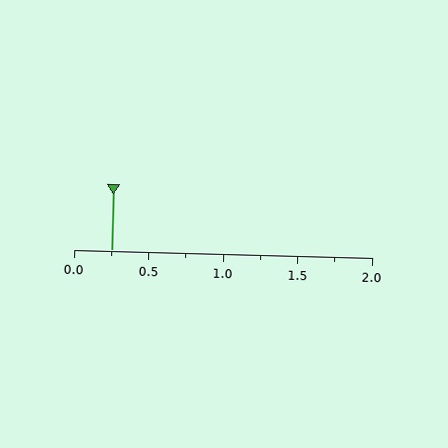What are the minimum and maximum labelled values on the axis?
The axis runs from 0.0 to 2.0.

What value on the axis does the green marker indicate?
The marker indicates approximately 0.25.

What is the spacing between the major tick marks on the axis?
The major ticks are spaced 0.5 apart.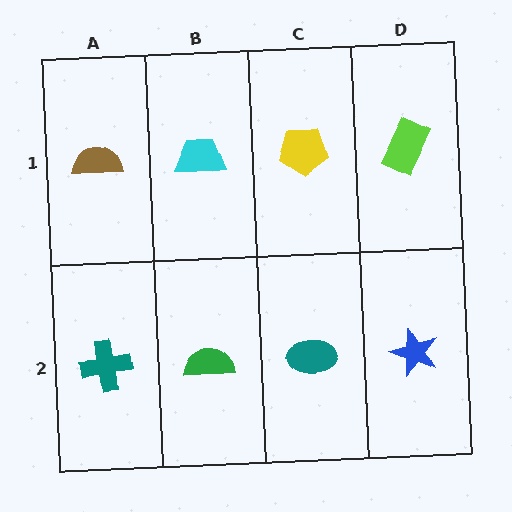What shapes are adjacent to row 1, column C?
A teal ellipse (row 2, column C), a cyan trapezoid (row 1, column B), a lime rectangle (row 1, column D).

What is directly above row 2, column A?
A brown semicircle.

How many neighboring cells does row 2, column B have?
3.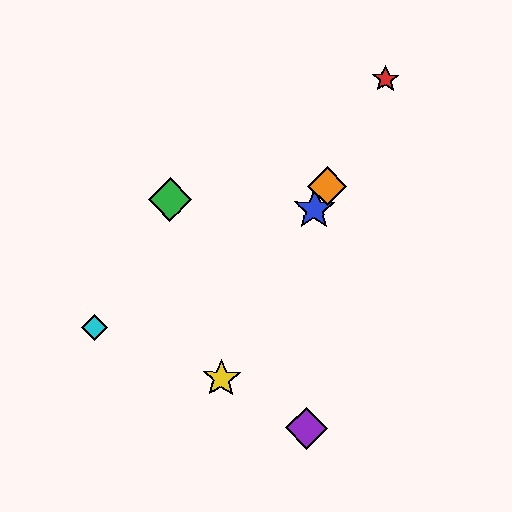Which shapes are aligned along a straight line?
The red star, the blue star, the yellow star, the orange diamond are aligned along a straight line.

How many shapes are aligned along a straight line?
4 shapes (the red star, the blue star, the yellow star, the orange diamond) are aligned along a straight line.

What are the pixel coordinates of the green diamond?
The green diamond is at (170, 200).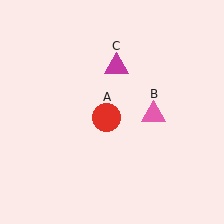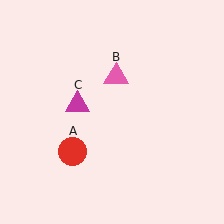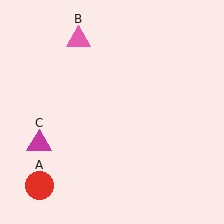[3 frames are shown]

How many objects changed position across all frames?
3 objects changed position: red circle (object A), pink triangle (object B), magenta triangle (object C).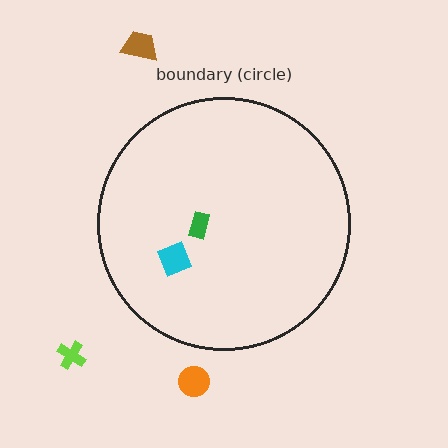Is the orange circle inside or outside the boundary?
Outside.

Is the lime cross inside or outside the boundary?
Outside.